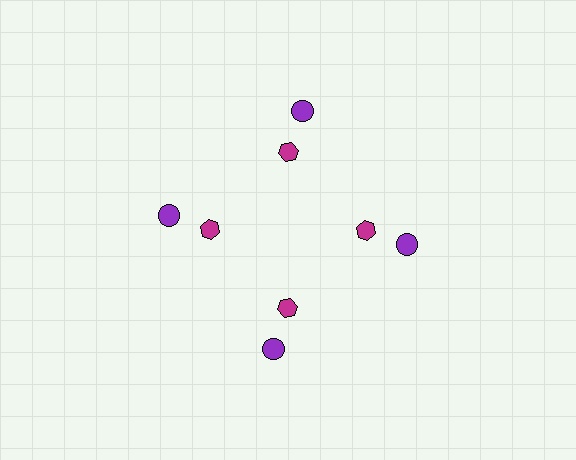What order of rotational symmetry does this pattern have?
This pattern has 4-fold rotational symmetry.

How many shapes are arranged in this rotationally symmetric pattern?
There are 8 shapes, arranged in 4 groups of 2.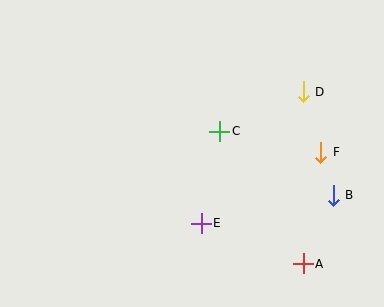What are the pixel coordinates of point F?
Point F is at (321, 152).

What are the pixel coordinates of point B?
Point B is at (333, 195).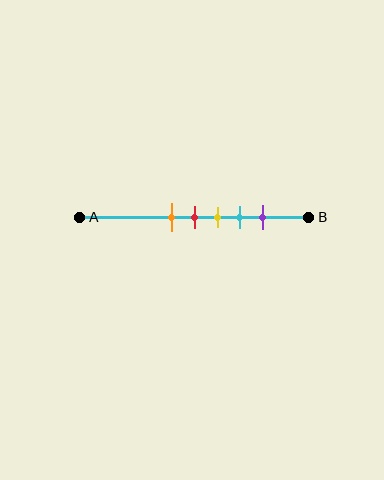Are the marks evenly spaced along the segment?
Yes, the marks are approximately evenly spaced.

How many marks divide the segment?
There are 5 marks dividing the segment.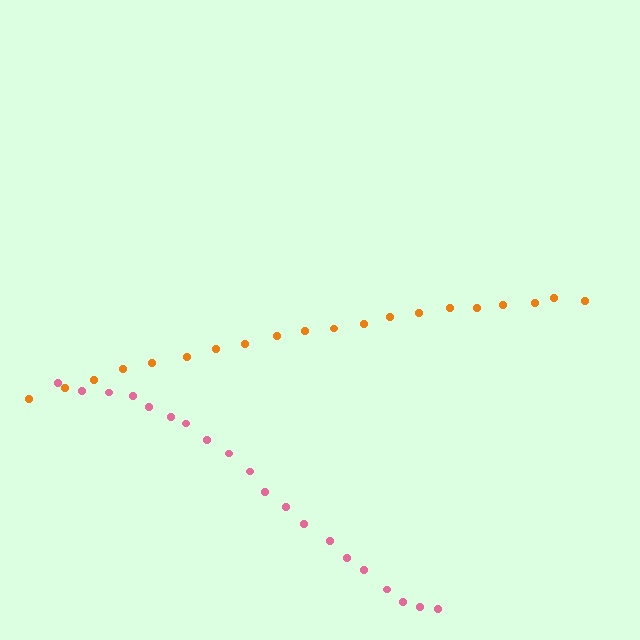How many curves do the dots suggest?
There are 2 distinct paths.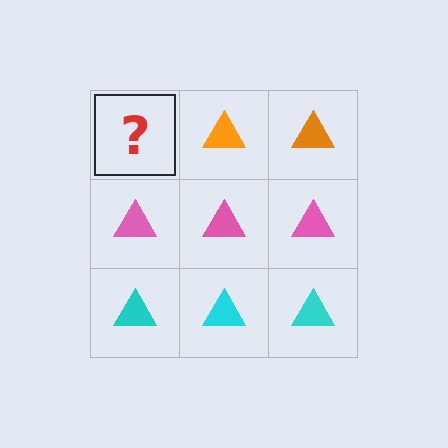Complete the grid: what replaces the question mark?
The question mark should be replaced with an orange triangle.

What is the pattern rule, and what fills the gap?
The rule is that each row has a consistent color. The gap should be filled with an orange triangle.